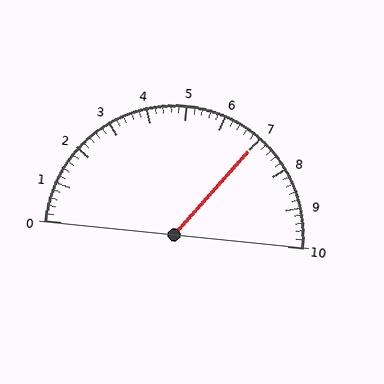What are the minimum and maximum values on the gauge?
The gauge ranges from 0 to 10.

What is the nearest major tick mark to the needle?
The nearest major tick mark is 7.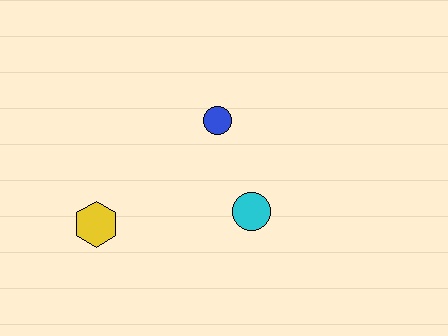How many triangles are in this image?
There are no triangles.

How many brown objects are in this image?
There are no brown objects.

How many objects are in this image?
There are 3 objects.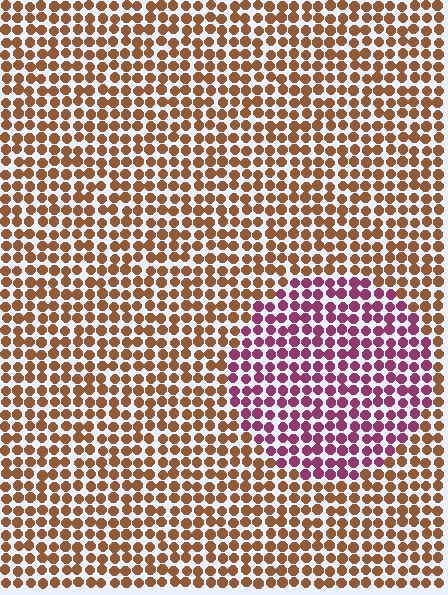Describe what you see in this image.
The image is filled with small brown elements in a uniform arrangement. A circle-shaped region is visible where the elements are tinted to a slightly different hue, forming a subtle color boundary.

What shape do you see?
I see a circle.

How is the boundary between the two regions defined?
The boundary is defined purely by a slight shift in hue (about 59 degrees). Spacing, size, and orientation are identical on both sides.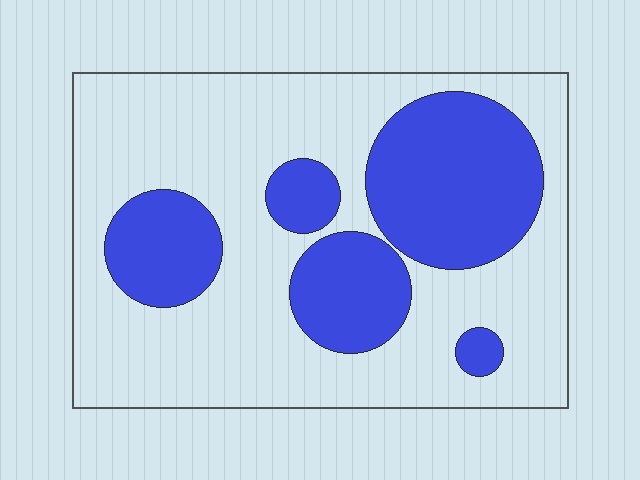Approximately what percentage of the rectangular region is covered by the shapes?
Approximately 35%.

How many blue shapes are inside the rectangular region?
5.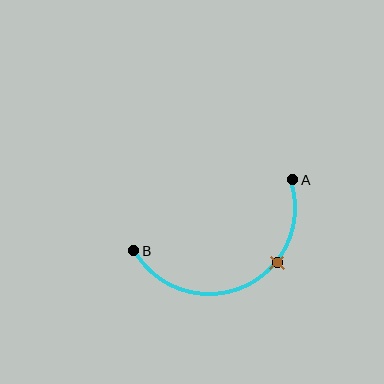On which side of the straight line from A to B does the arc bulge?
The arc bulges below the straight line connecting A and B.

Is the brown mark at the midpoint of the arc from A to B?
No. The brown mark lies on the arc but is closer to endpoint A. The arc midpoint would be at the point on the curve equidistant along the arc from both A and B.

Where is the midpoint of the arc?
The arc midpoint is the point on the curve farthest from the straight line joining A and B. It sits below that line.